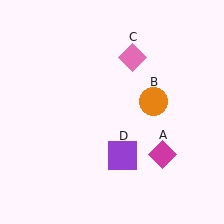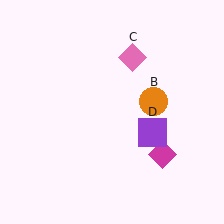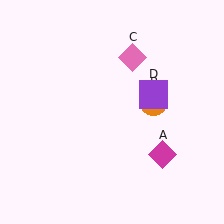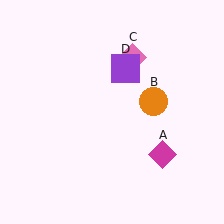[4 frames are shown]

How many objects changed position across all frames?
1 object changed position: purple square (object D).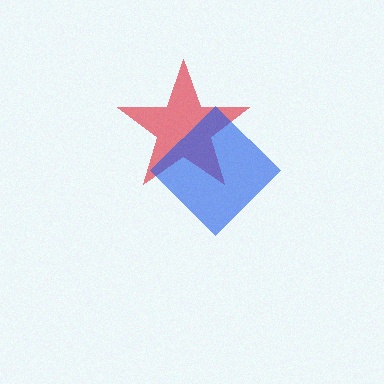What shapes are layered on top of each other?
The layered shapes are: a red star, a blue diamond.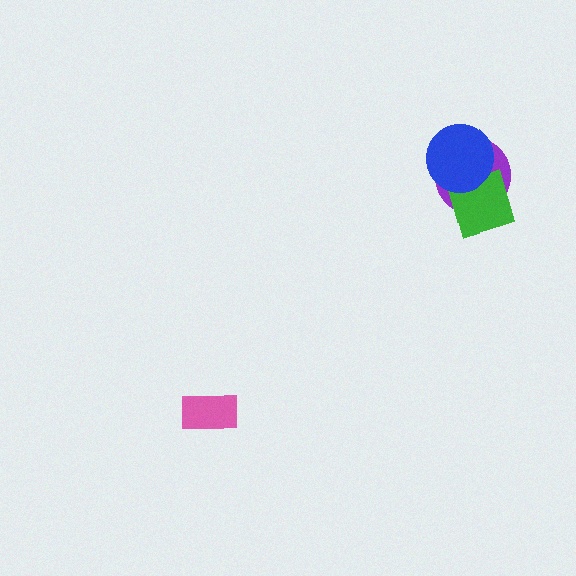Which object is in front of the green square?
The blue circle is in front of the green square.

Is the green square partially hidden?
Yes, it is partially covered by another shape.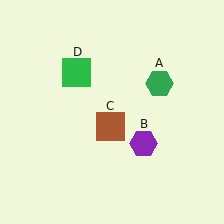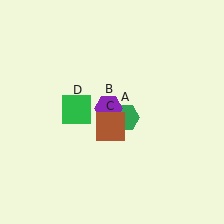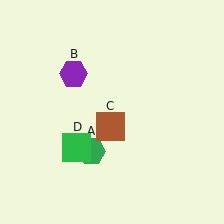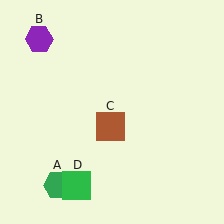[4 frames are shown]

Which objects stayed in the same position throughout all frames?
Brown square (object C) remained stationary.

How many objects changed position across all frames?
3 objects changed position: green hexagon (object A), purple hexagon (object B), green square (object D).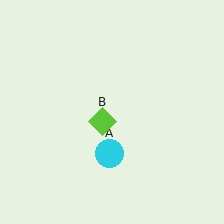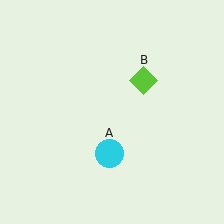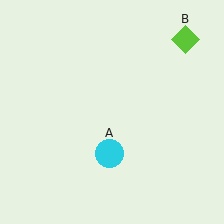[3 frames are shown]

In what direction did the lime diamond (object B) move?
The lime diamond (object B) moved up and to the right.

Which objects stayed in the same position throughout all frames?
Cyan circle (object A) remained stationary.